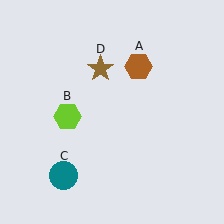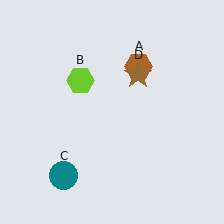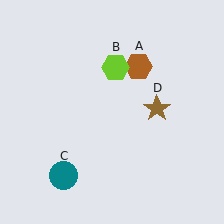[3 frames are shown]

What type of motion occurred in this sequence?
The lime hexagon (object B), brown star (object D) rotated clockwise around the center of the scene.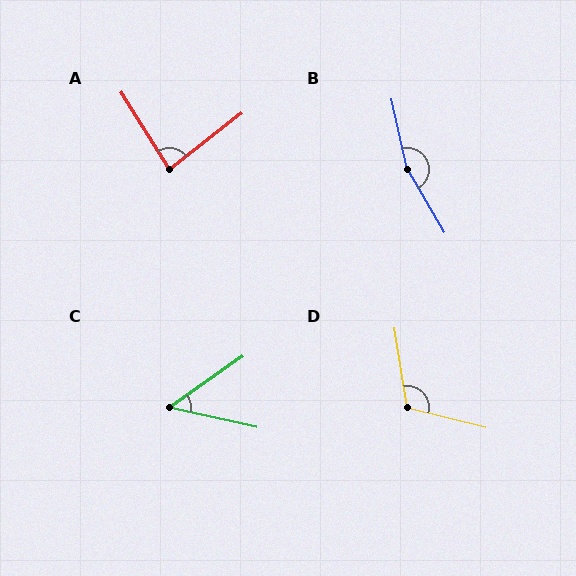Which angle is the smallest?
C, at approximately 48 degrees.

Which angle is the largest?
B, at approximately 162 degrees.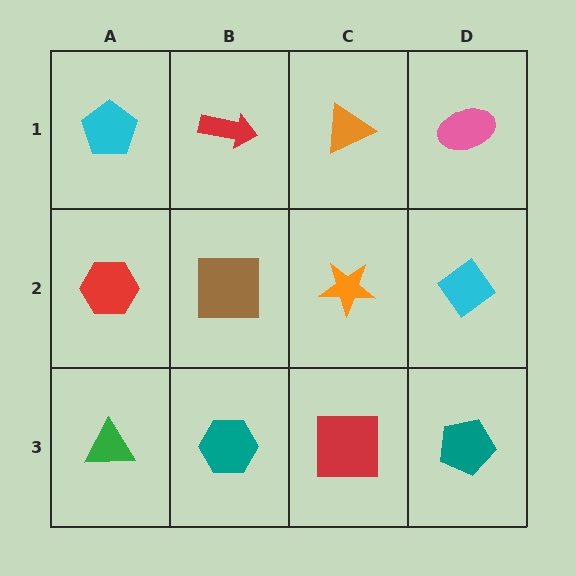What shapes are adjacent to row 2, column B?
A red arrow (row 1, column B), a teal hexagon (row 3, column B), a red hexagon (row 2, column A), an orange star (row 2, column C).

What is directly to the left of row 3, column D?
A red square.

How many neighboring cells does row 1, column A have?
2.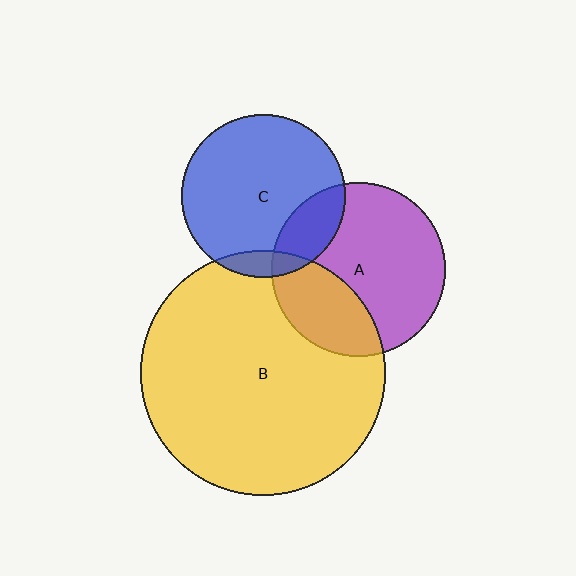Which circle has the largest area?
Circle B (yellow).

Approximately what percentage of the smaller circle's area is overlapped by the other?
Approximately 20%.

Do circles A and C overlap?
Yes.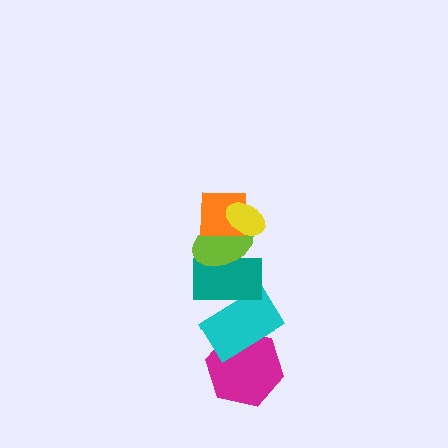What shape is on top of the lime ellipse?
The orange square is on top of the lime ellipse.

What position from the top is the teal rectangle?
The teal rectangle is 4th from the top.